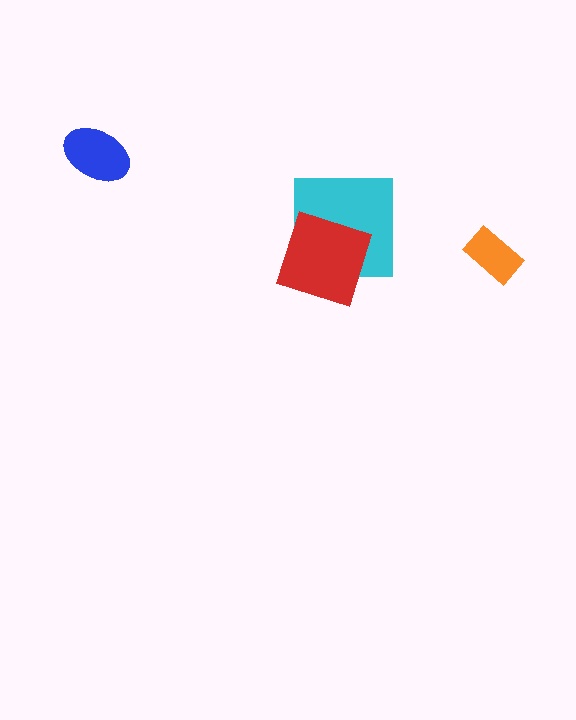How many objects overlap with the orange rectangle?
0 objects overlap with the orange rectangle.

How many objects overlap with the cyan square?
1 object overlaps with the cyan square.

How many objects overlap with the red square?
1 object overlaps with the red square.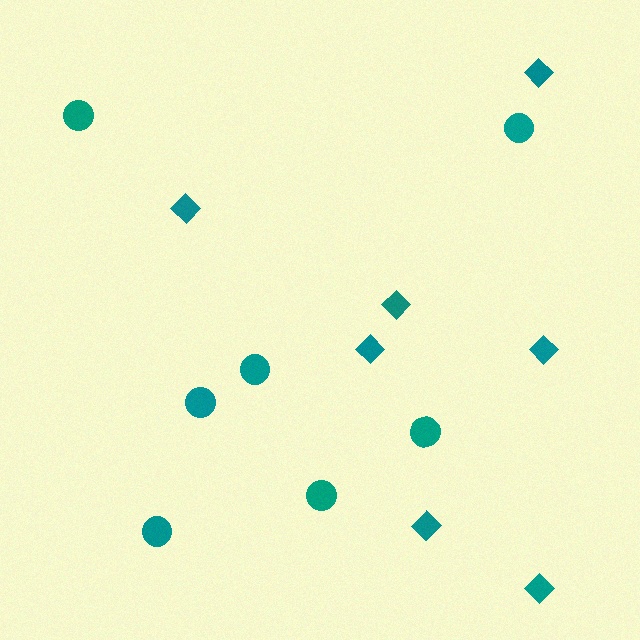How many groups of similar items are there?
There are 2 groups: one group of diamonds (7) and one group of circles (7).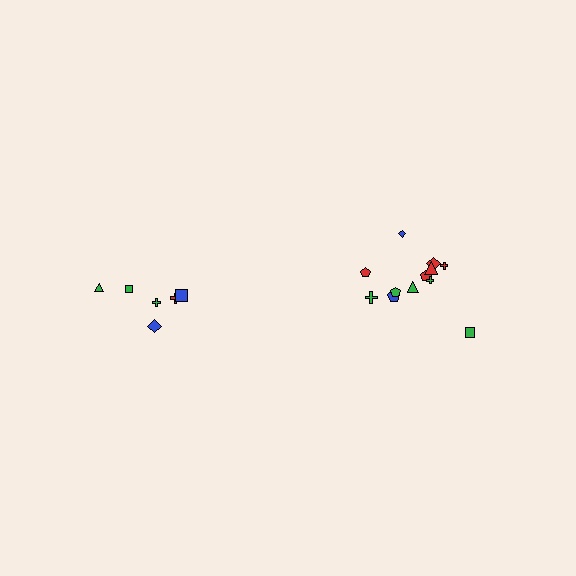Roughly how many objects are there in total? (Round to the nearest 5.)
Roughly 20 objects in total.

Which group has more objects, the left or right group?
The right group.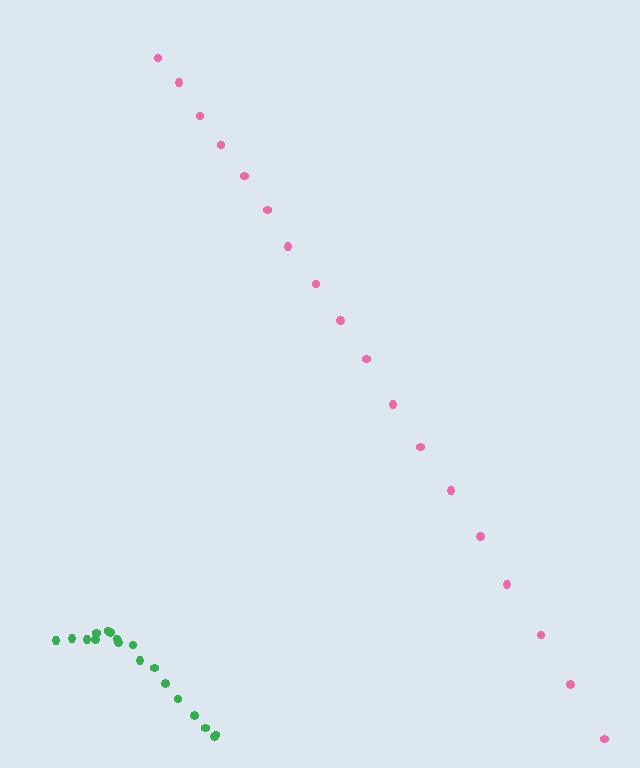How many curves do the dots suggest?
There are 2 distinct paths.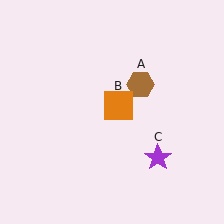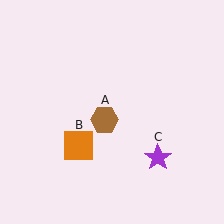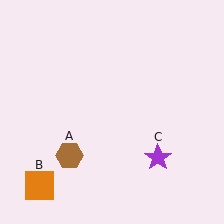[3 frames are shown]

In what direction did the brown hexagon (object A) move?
The brown hexagon (object A) moved down and to the left.